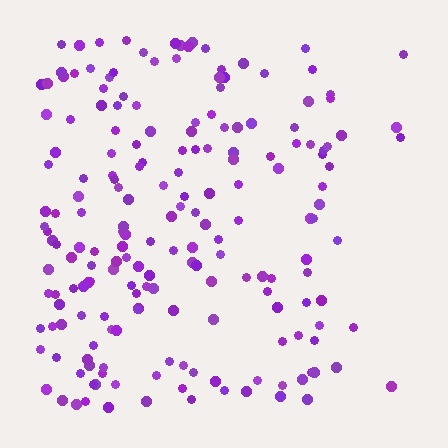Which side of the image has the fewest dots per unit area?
The right.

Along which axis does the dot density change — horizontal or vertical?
Horizontal.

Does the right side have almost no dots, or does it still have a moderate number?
Still a moderate number, just noticeably fewer than the left.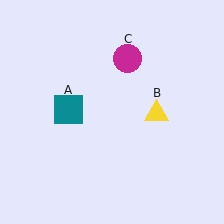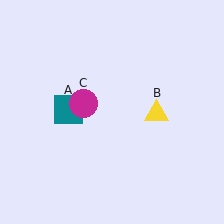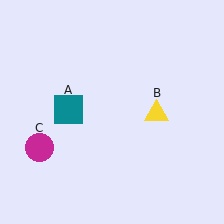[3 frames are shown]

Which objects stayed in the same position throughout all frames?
Teal square (object A) and yellow triangle (object B) remained stationary.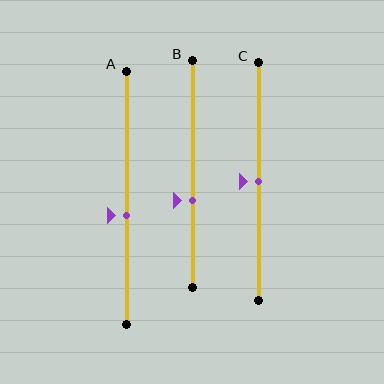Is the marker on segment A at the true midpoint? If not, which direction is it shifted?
No, the marker on segment A is shifted downward by about 7% of the segment length.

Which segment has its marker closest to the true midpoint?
Segment C has its marker closest to the true midpoint.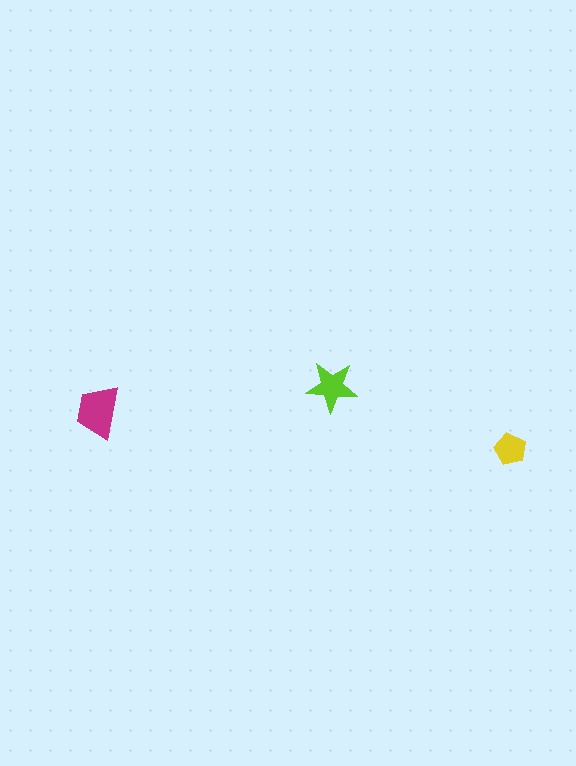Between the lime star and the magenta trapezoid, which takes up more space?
The magenta trapezoid.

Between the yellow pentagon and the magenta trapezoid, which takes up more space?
The magenta trapezoid.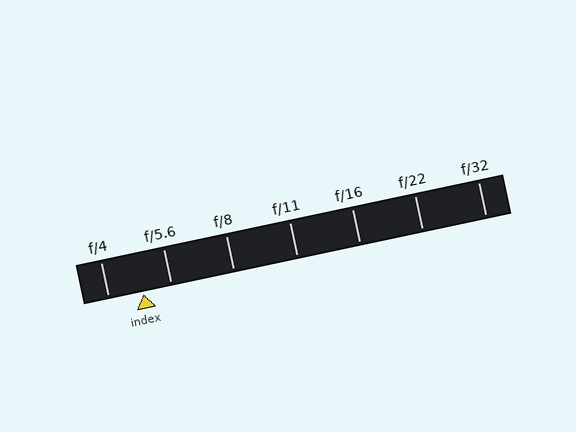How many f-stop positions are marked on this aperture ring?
There are 7 f-stop positions marked.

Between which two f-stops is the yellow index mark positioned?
The index mark is between f/4 and f/5.6.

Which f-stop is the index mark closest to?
The index mark is closest to f/5.6.